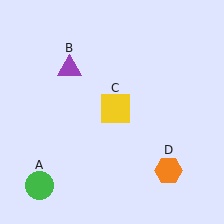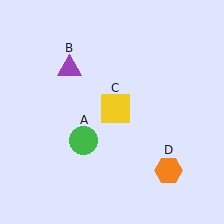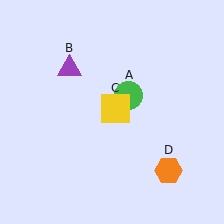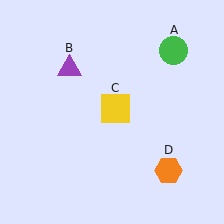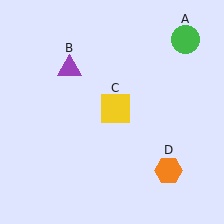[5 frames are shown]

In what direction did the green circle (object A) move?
The green circle (object A) moved up and to the right.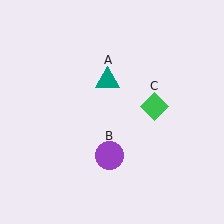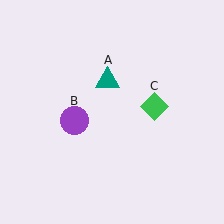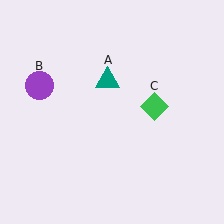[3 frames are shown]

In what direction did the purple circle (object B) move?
The purple circle (object B) moved up and to the left.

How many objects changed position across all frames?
1 object changed position: purple circle (object B).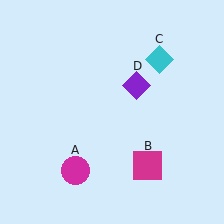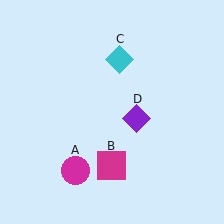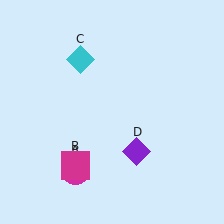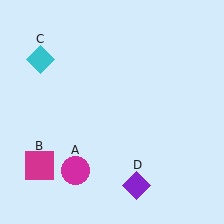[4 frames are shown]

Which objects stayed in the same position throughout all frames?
Magenta circle (object A) remained stationary.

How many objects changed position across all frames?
3 objects changed position: magenta square (object B), cyan diamond (object C), purple diamond (object D).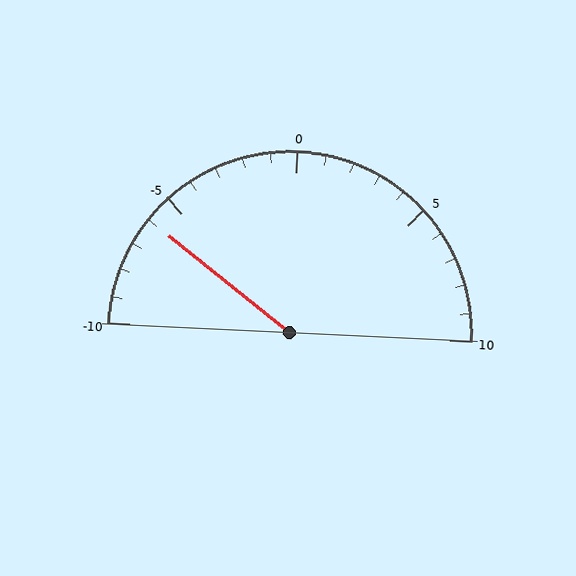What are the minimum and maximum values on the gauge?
The gauge ranges from -10 to 10.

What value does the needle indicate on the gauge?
The needle indicates approximately -6.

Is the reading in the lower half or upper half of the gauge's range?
The reading is in the lower half of the range (-10 to 10).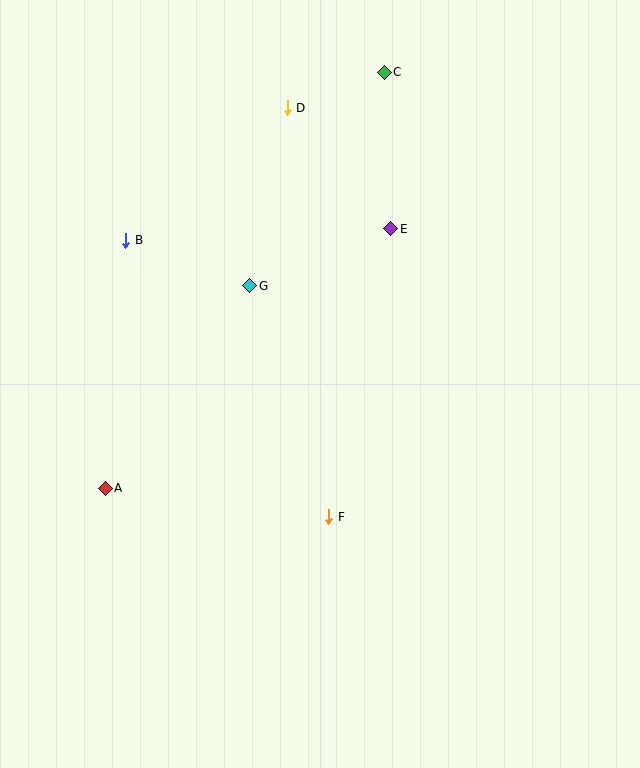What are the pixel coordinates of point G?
Point G is at (250, 286).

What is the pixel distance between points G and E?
The distance between G and E is 152 pixels.